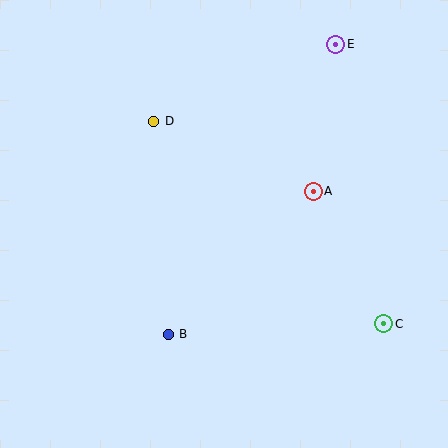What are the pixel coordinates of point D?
Point D is at (154, 121).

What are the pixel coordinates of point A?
Point A is at (313, 191).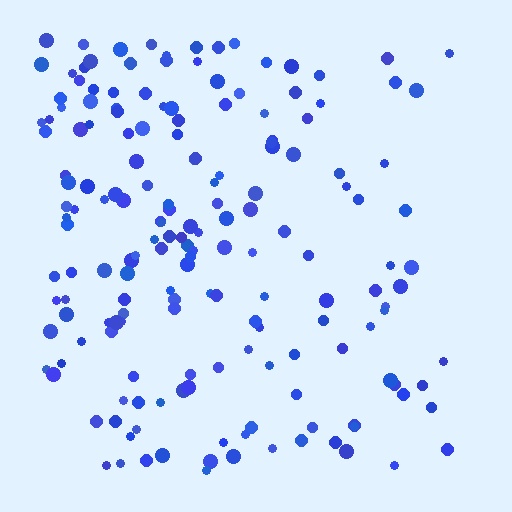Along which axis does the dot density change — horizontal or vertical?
Horizontal.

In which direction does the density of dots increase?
From right to left, with the left side densest.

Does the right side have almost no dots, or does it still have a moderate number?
Still a moderate number, just noticeably fewer than the left.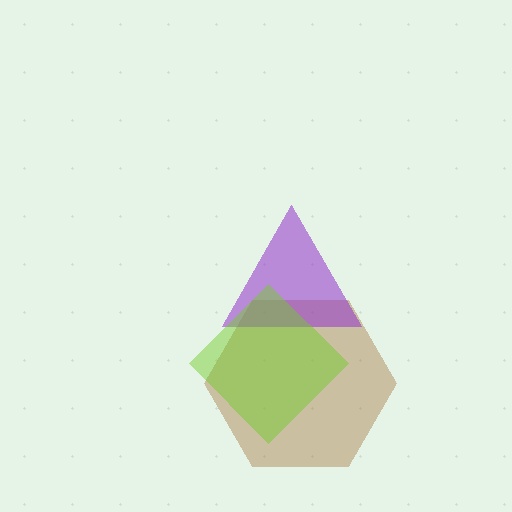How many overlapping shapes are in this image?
There are 3 overlapping shapes in the image.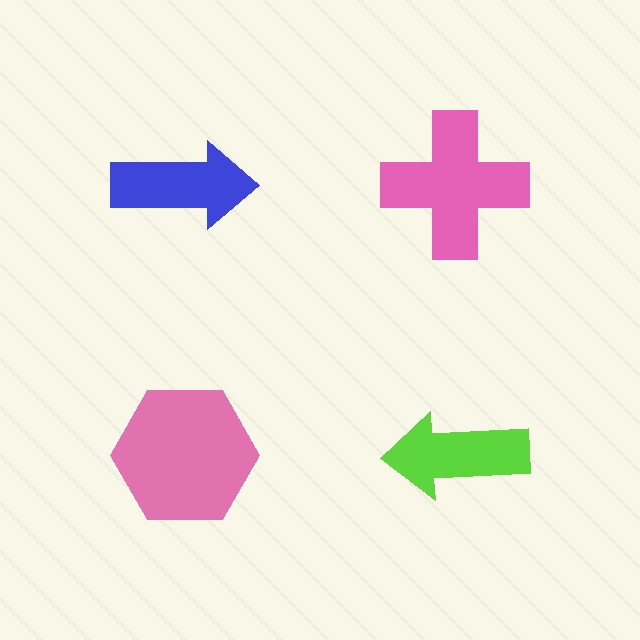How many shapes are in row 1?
2 shapes.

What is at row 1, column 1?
A blue arrow.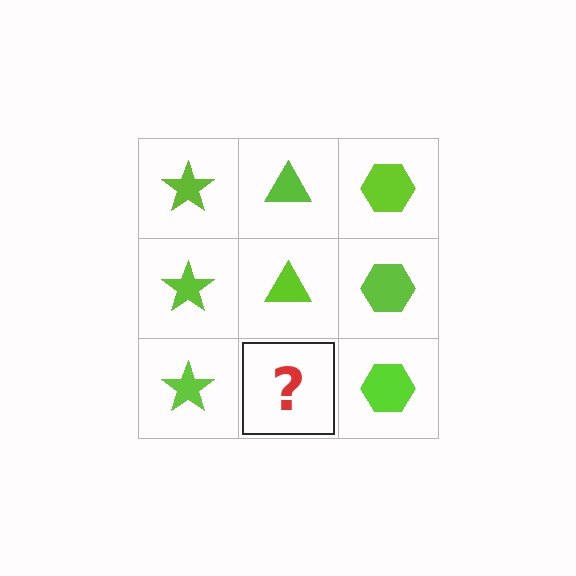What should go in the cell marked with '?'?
The missing cell should contain a lime triangle.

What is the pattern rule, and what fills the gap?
The rule is that each column has a consistent shape. The gap should be filled with a lime triangle.